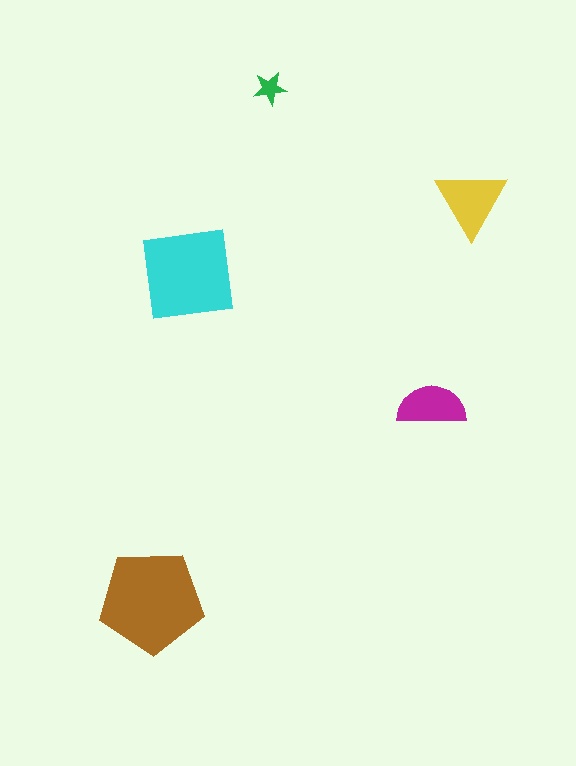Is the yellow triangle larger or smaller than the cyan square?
Smaller.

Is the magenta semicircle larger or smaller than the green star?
Larger.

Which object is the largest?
The brown pentagon.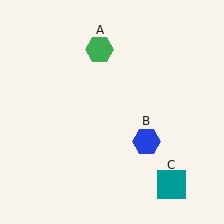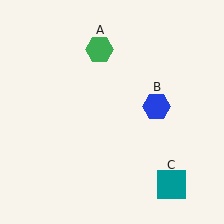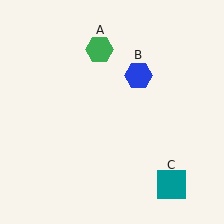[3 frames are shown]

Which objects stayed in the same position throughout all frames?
Green hexagon (object A) and teal square (object C) remained stationary.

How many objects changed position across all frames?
1 object changed position: blue hexagon (object B).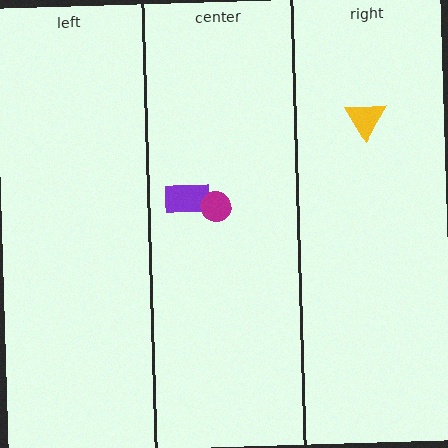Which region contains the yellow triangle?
The right region.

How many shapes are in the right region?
1.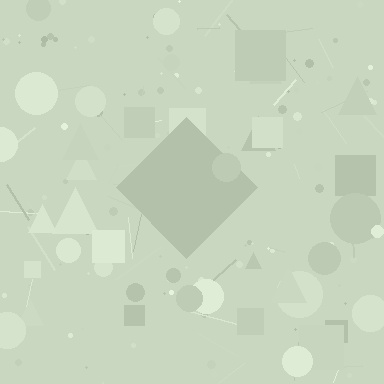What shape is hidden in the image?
A diamond is hidden in the image.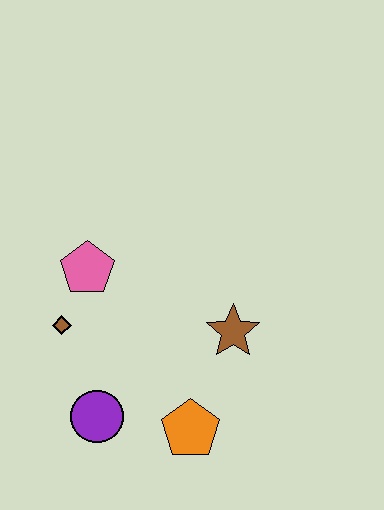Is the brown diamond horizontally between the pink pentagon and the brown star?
No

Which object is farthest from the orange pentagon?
The pink pentagon is farthest from the orange pentagon.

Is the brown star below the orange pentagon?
No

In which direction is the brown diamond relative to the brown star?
The brown diamond is to the left of the brown star.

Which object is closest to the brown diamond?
The pink pentagon is closest to the brown diamond.